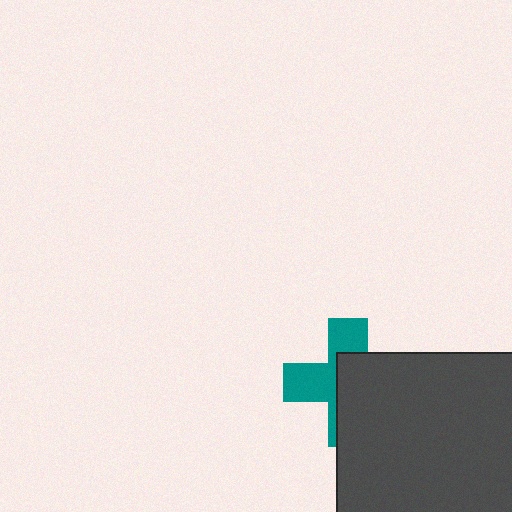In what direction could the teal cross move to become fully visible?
The teal cross could move left. That would shift it out from behind the dark gray square entirely.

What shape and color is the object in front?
The object in front is a dark gray square.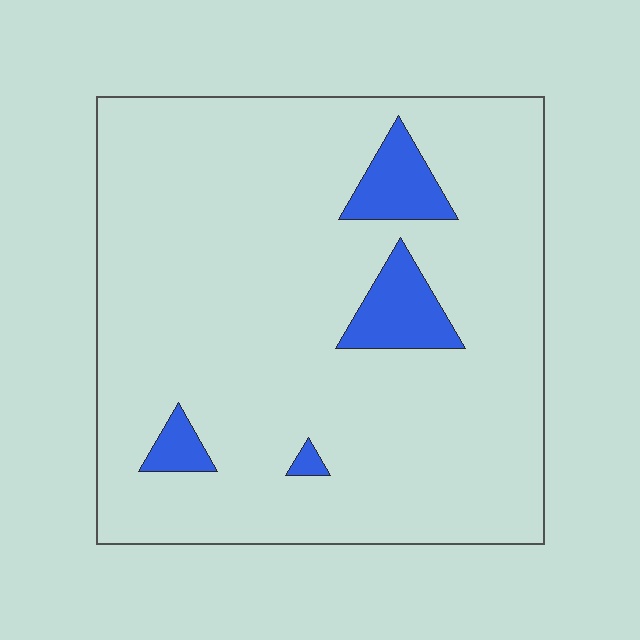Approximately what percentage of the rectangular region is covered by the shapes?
Approximately 10%.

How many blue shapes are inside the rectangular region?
4.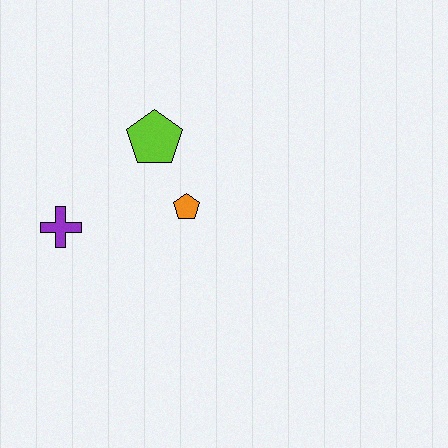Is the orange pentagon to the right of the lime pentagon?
Yes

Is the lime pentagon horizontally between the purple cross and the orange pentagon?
Yes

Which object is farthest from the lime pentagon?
The purple cross is farthest from the lime pentagon.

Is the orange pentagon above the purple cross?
Yes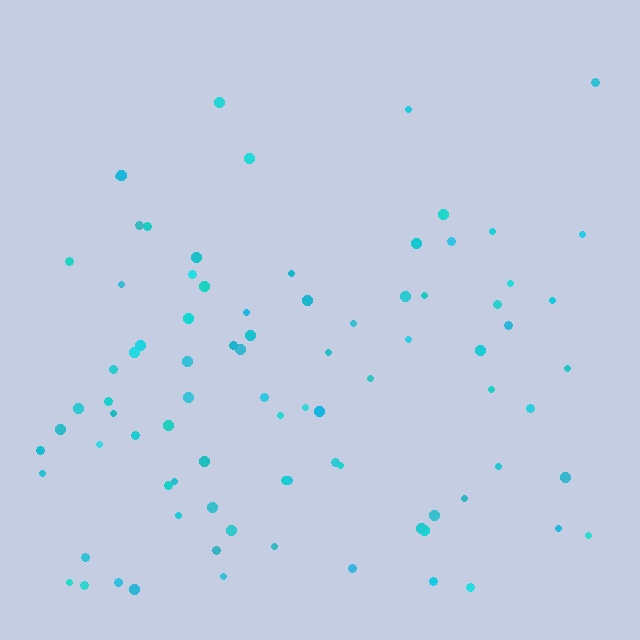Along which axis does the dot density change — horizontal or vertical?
Vertical.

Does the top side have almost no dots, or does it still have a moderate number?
Still a moderate number, just noticeably fewer than the bottom.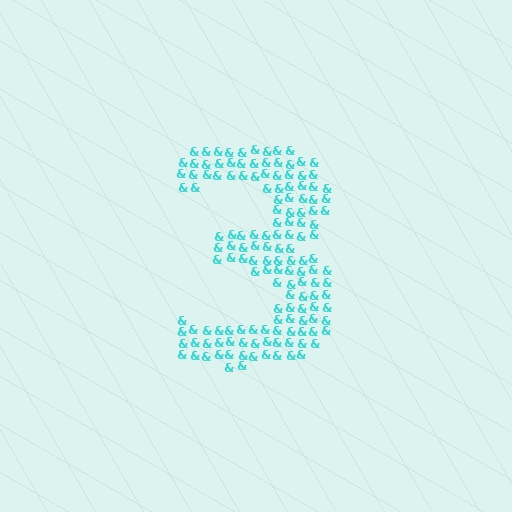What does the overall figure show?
The overall figure shows the digit 3.